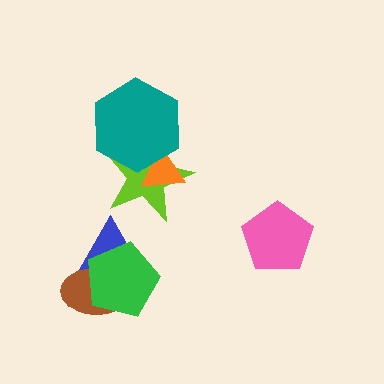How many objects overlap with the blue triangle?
2 objects overlap with the blue triangle.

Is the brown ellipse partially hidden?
Yes, it is partially covered by another shape.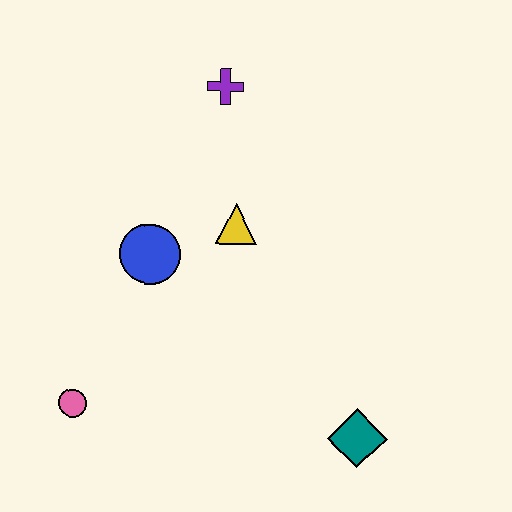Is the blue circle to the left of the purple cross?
Yes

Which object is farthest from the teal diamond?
The purple cross is farthest from the teal diamond.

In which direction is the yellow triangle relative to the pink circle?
The yellow triangle is above the pink circle.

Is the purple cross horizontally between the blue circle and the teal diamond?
Yes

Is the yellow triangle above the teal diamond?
Yes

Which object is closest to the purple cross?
The yellow triangle is closest to the purple cross.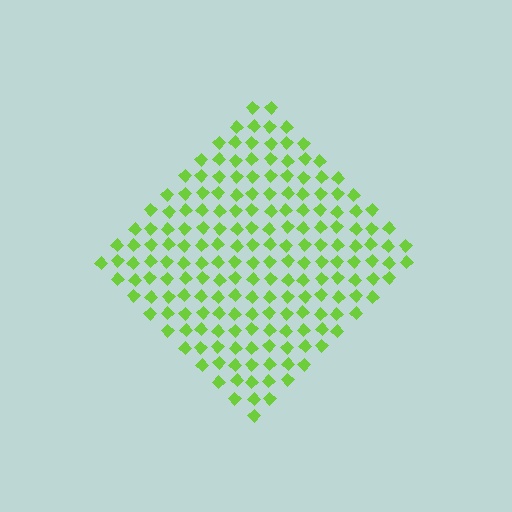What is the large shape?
The large shape is a diamond.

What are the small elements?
The small elements are diamonds.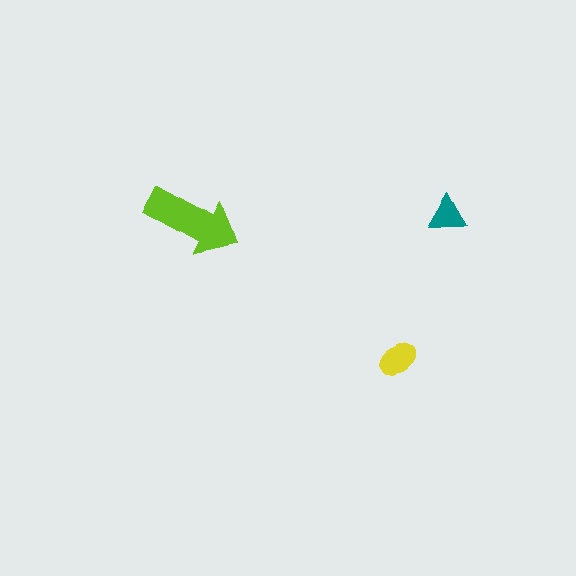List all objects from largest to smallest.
The lime arrow, the yellow ellipse, the teal triangle.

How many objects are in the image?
There are 3 objects in the image.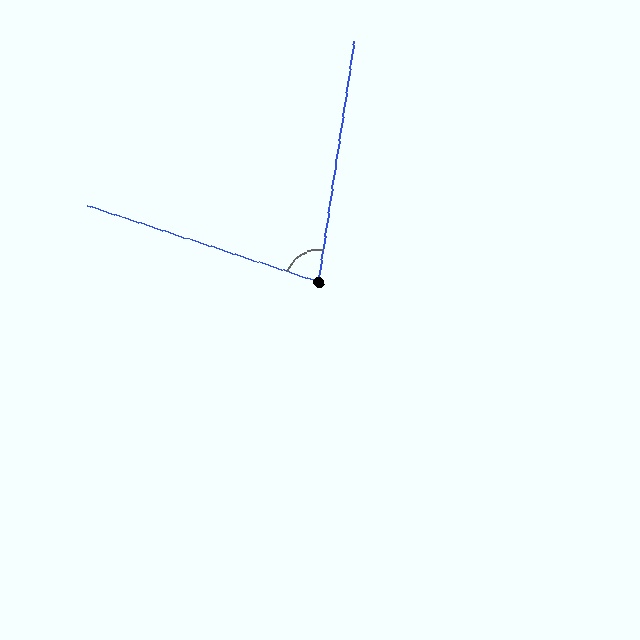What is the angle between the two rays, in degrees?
Approximately 80 degrees.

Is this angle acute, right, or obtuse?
It is acute.